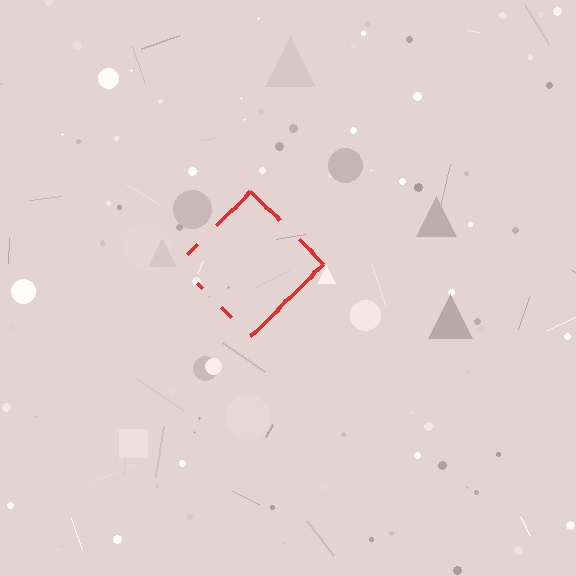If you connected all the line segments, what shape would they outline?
They would outline a diamond.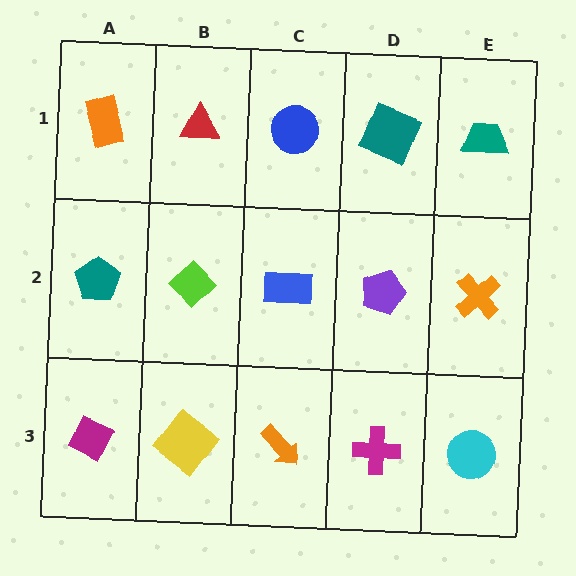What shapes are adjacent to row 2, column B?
A red triangle (row 1, column B), a yellow diamond (row 3, column B), a teal pentagon (row 2, column A), a blue rectangle (row 2, column C).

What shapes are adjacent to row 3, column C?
A blue rectangle (row 2, column C), a yellow diamond (row 3, column B), a magenta cross (row 3, column D).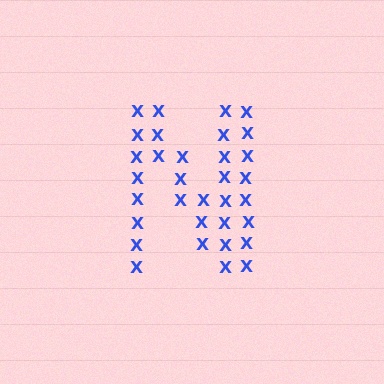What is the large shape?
The large shape is the letter N.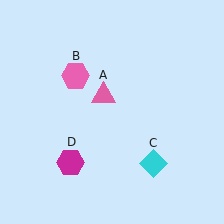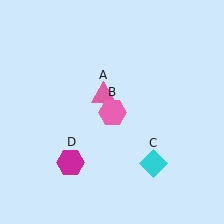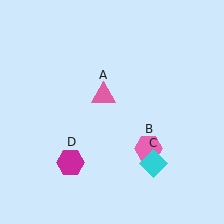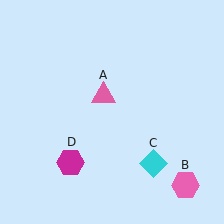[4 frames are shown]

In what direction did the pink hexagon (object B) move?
The pink hexagon (object B) moved down and to the right.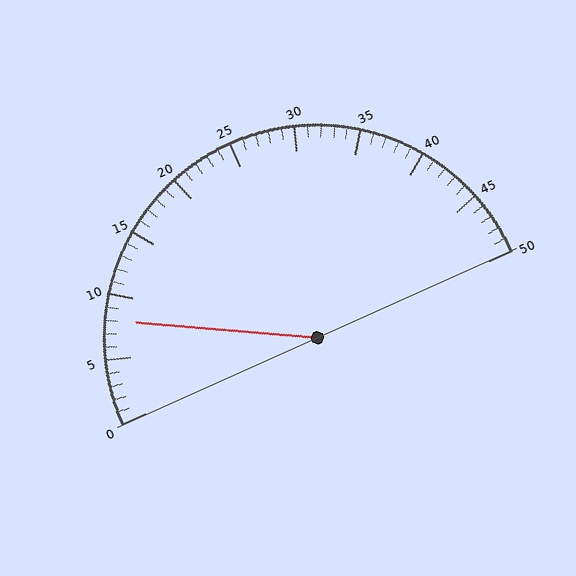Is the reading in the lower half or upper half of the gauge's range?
The reading is in the lower half of the range (0 to 50).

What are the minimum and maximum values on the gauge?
The gauge ranges from 0 to 50.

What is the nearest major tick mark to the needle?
The nearest major tick mark is 10.